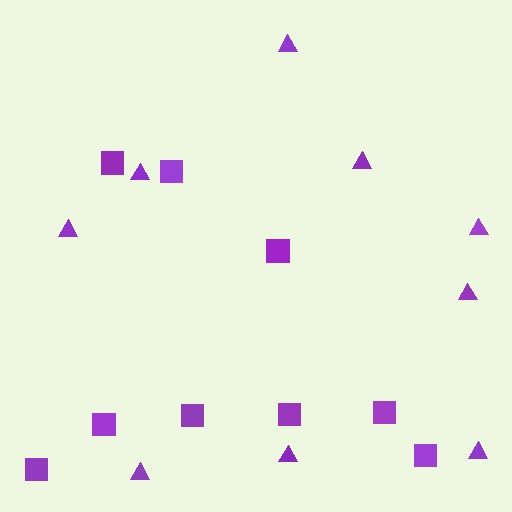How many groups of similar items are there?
There are 2 groups: one group of squares (9) and one group of triangles (9).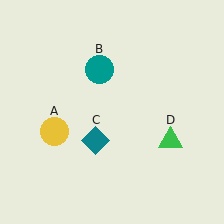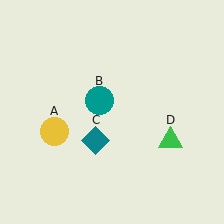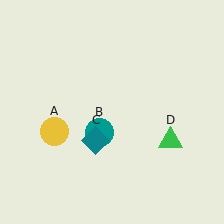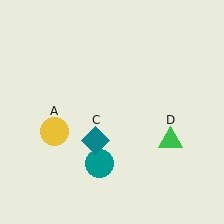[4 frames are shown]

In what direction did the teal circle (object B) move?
The teal circle (object B) moved down.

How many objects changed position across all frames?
1 object changed position: teal circle (object B).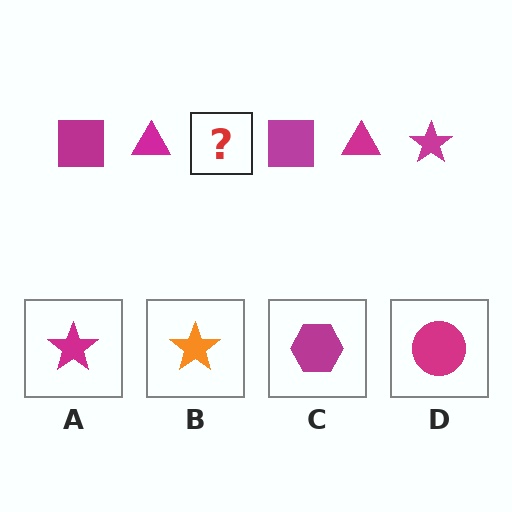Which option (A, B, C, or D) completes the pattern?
A.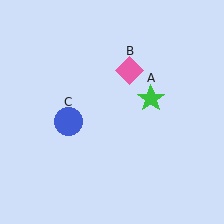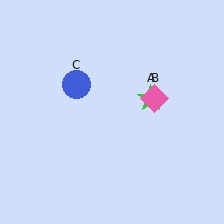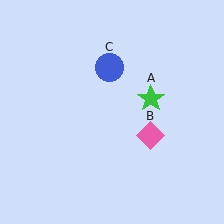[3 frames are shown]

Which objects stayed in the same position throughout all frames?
Green star (object A) remained stationary.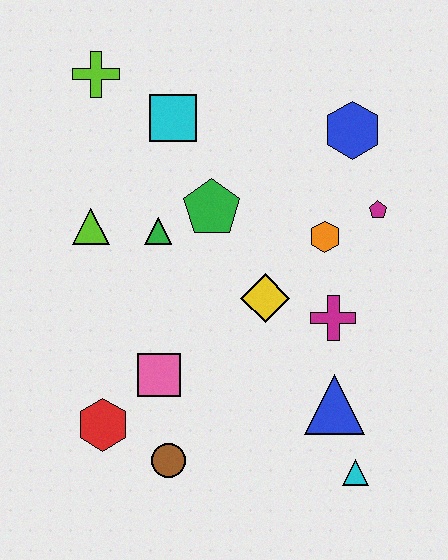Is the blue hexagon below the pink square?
No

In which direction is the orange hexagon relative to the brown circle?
The orange hexagon is above the brown circle.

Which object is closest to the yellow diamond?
The magenta cross is closest to the yellow diamond.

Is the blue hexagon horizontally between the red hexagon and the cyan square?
No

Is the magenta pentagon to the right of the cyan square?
Yes